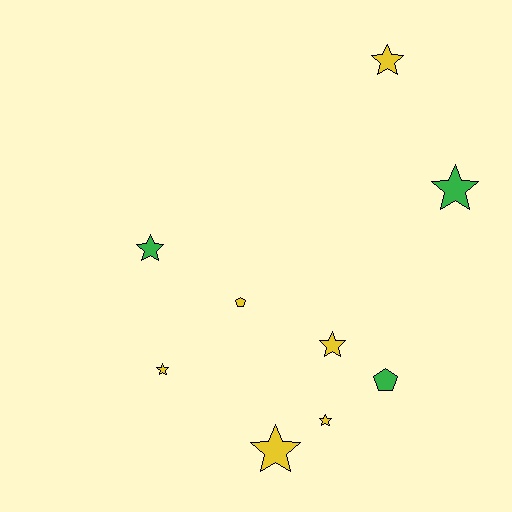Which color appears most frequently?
Yellow, with 6 objects.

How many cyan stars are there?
There are no cyan stars.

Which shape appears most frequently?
Star, with 7 objects.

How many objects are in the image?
There are 9 objects.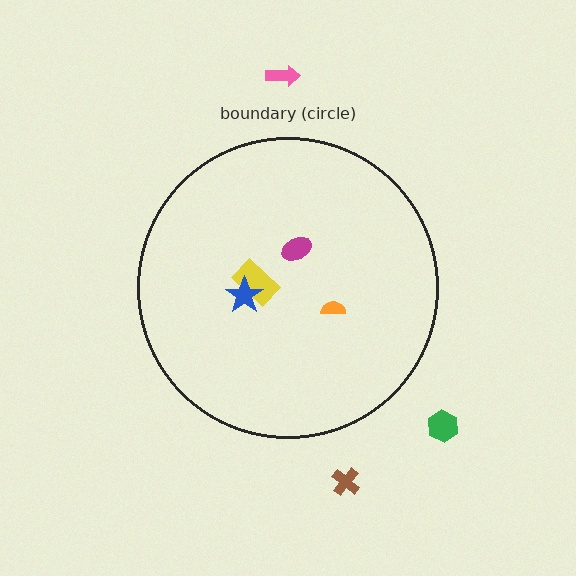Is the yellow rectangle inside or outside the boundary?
Inside.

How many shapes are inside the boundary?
4 inside, 3 outside.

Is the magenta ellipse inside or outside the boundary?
Inside.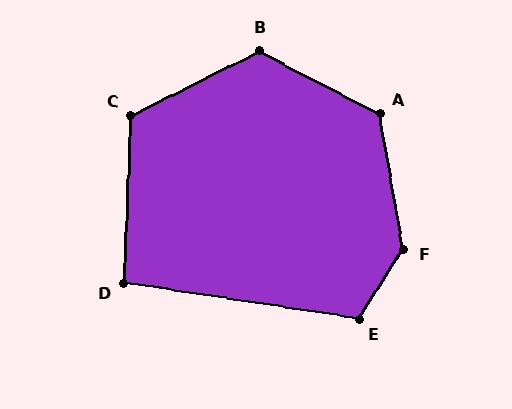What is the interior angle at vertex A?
Approximately 127 degrees (obtuse).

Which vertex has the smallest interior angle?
D, at approximately 96 degrees.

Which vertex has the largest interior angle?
F, at approximately 138 degrees.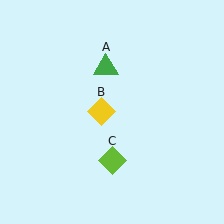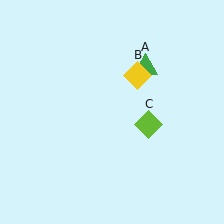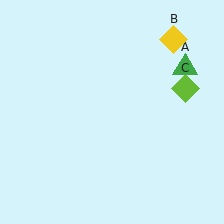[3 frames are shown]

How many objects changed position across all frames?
3 objects changed position: green triangle (object A), yellow diamond (object B), lime diamond (object C).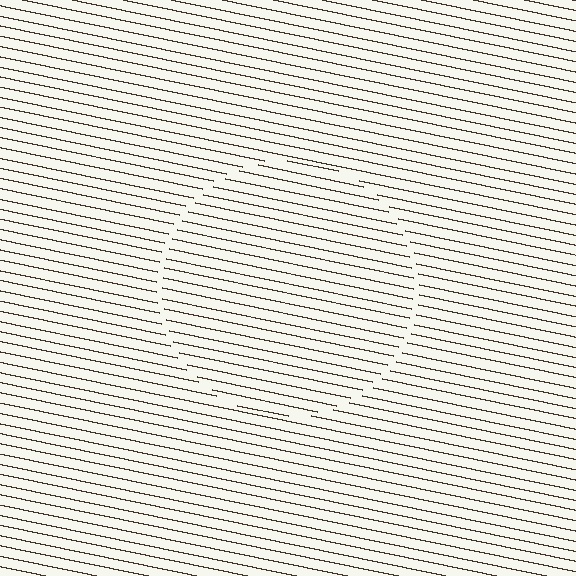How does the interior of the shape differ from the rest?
The interior of the shape contains the same grating, shifted by half a period — the contour is defined by the phase discontinuity where line-ends from the inner and outer gratings abut.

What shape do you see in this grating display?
An illusory circle. The interior of the shape contains the same grating, shifted by half a period — the contour is defined by the phase discontinuity where line-ends from the inner and outer gratings abut.